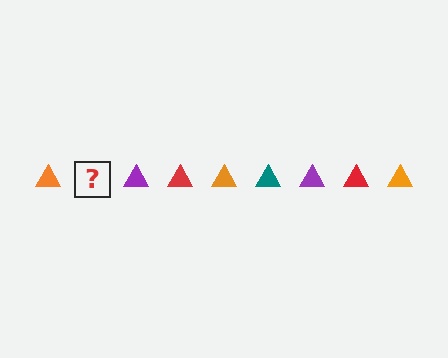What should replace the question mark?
The question mark should be replaced with a teal triangle.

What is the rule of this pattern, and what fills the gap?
The rule is that the pattern cycles through orange, teal, purple, red triangles. The gap should be filled with a teal triangle.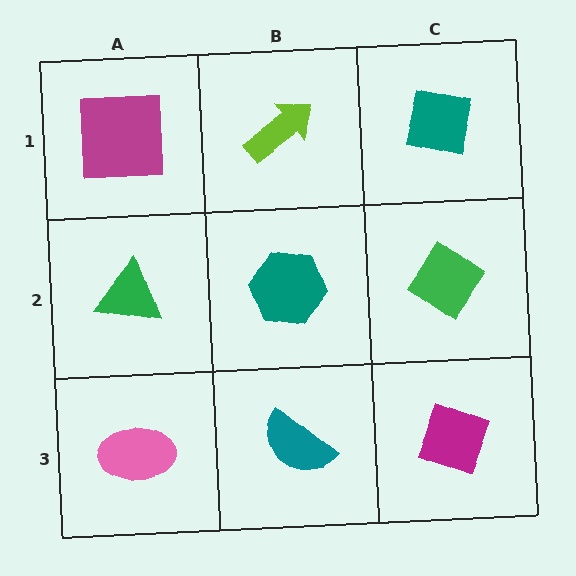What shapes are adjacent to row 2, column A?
A magenta square (row 1, column A), a pink ellipse (row 3, column A), a teal hexagon (row 2, column B).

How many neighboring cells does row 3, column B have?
3.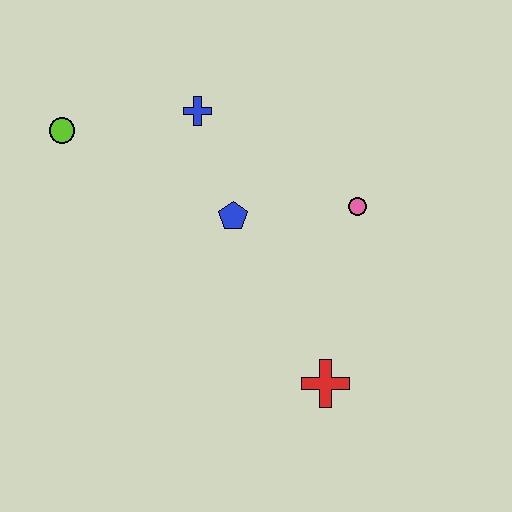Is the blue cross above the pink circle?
Yes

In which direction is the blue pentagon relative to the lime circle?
The blue pentagon is to the right of the lime circle.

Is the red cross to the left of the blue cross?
No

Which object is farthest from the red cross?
The lime circle is farthest from the red cross.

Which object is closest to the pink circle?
The blue pentagon is closest to the pink circle.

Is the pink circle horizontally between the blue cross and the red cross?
No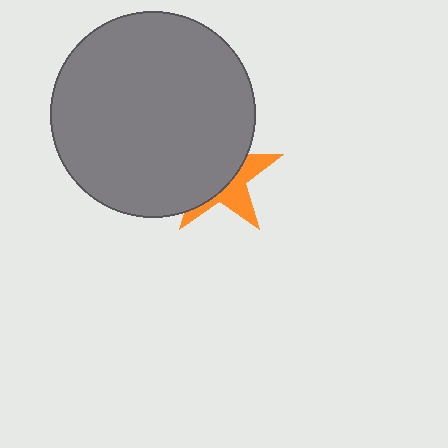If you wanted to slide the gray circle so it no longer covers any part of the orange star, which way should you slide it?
Slide it toward the upper-left — that is the most direct way to separate the two shapes.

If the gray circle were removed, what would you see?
You would see the complete orange star.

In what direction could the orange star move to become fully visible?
The orange star could move toward the lower-right. That would shift it out from behind the gray circle entirely.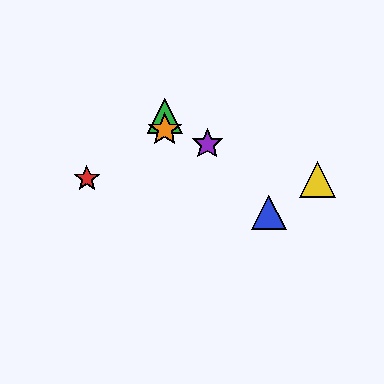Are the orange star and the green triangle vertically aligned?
Yes, both are at x≈165.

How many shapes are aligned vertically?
2 shapes (the green triangle, the orange star) are aligned vertically.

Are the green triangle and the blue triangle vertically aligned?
No, the green triangle is at x≈165 and the blue triangle is at x≈269.